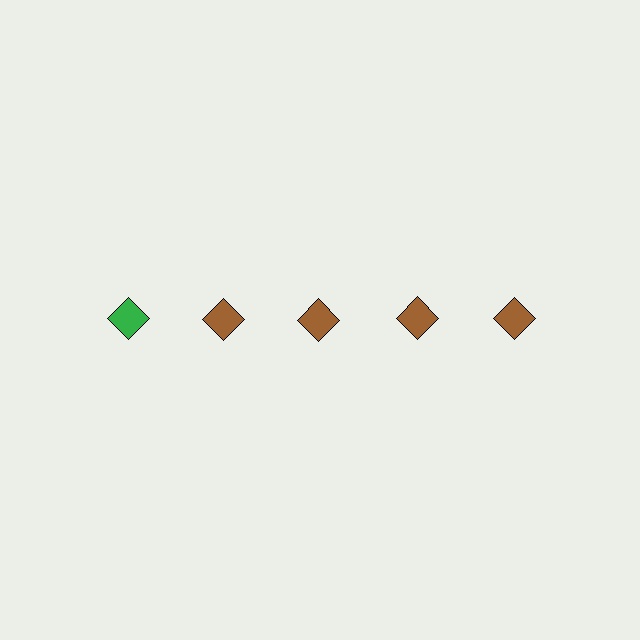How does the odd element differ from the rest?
It has a different color: green instead of brown.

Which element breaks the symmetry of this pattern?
The green diamond in the top row, leftmost column breaks the symmetry. All other shapes are brown diamonds.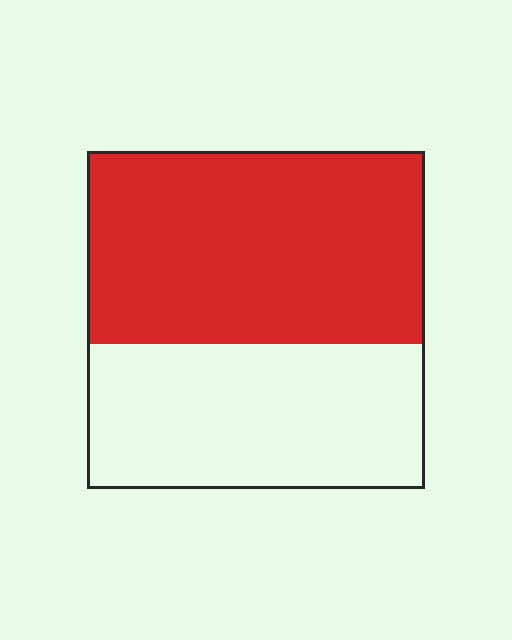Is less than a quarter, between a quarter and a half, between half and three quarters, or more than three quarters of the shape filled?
Between half and three quarters.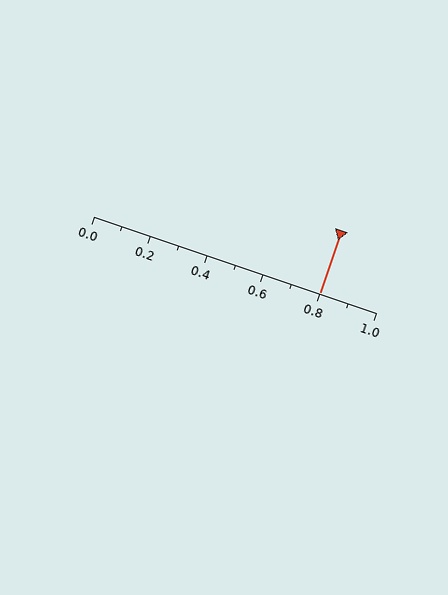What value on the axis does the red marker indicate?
The marker indicates approximately 0.8.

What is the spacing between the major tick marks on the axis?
The major ticks are spaced 0.2 apart.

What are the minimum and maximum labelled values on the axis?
The axis runs from 0.0 to 1.0.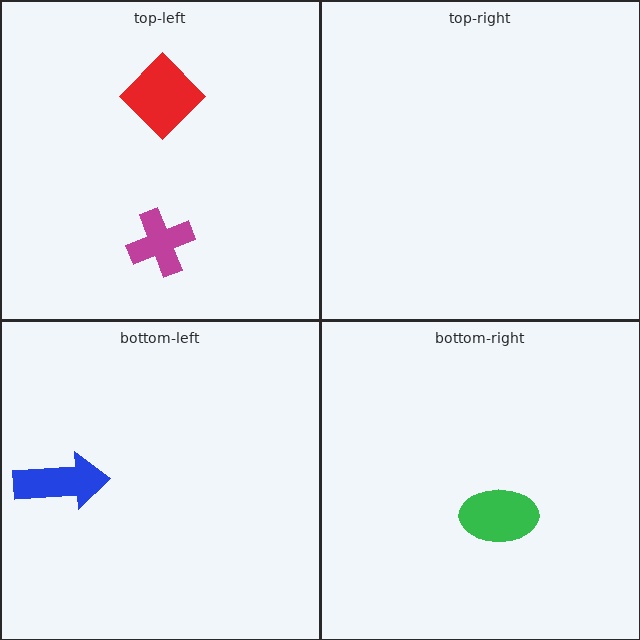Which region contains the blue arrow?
The bottom-left region.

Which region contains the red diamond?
The top-left region.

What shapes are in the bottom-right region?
The green ellipse.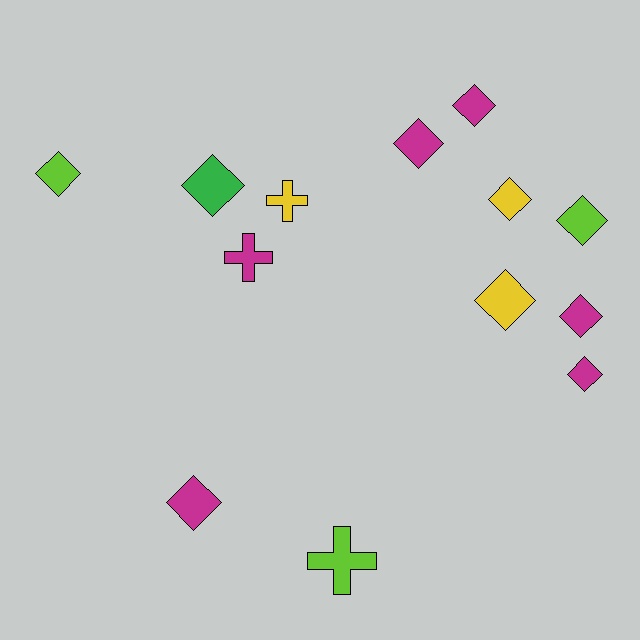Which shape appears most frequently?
Diamond, with 10 objects.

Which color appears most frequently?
Magenta, with 6 objects.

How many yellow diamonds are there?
There are 2 yellow diamonds.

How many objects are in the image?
There are 13 objects.